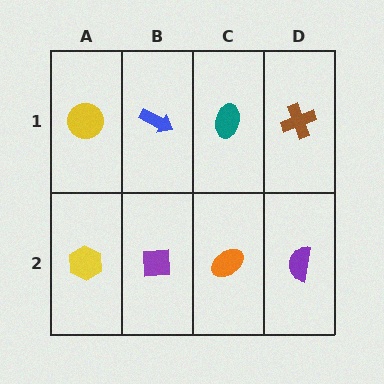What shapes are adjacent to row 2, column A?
A yellow circle (row 1, column A), a purple square (row 2, column B).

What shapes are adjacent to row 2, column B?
A blue arrow (row 1, column B), a yellow hexagon (row 2, column A), an orange ellipse (row 2, column C).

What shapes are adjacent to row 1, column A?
A yellow hexagon (row 2, column A), a blue arrow (row 1, column B).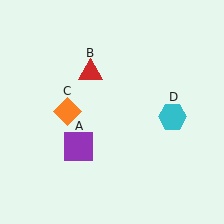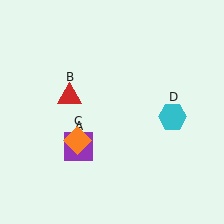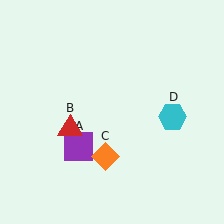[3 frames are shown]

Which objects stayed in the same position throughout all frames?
Purple square (object A) and cyan hexagon (object D) remained stationary.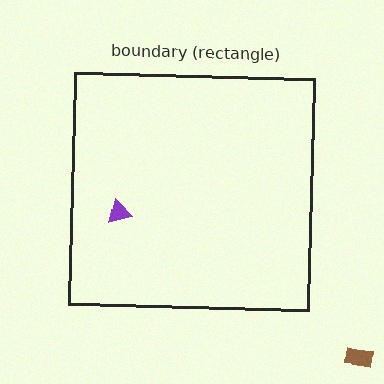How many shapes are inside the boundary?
1 inside, 1 outside.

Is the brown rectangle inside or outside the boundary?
Outside.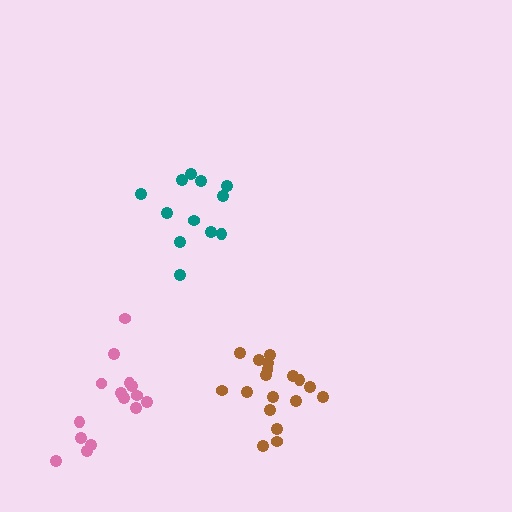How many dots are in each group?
Group 1: 18 dots, Group 2: 12 dots, Group 3: 15 dots (45 total).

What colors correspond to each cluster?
The clusters are colored: brown, teal, pink.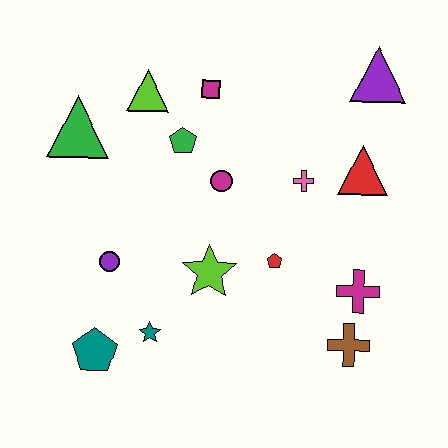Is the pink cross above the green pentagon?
No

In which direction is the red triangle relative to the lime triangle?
The red triangle is to the right of the lime triangle.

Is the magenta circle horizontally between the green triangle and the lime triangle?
No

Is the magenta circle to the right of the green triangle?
Yes